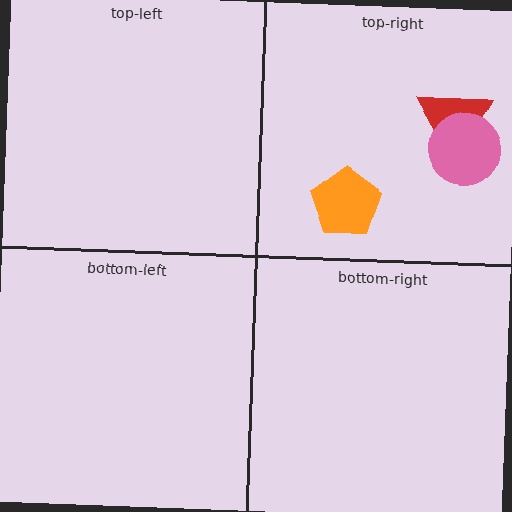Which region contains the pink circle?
The top-right region.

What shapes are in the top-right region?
The orange pentagon, the red triangle, the pink circle.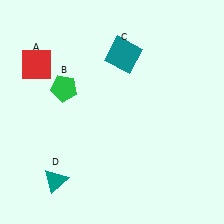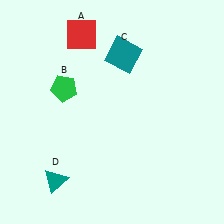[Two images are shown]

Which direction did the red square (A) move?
The red square (A) moved right.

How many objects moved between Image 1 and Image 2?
1 object moved between the two images.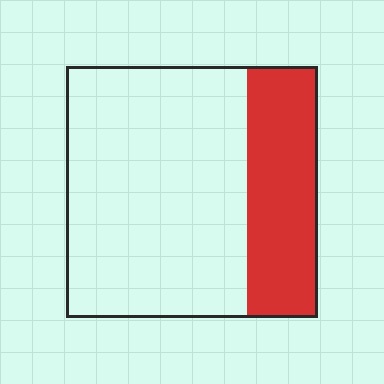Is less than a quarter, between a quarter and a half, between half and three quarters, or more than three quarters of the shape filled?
Between a quarter and a half.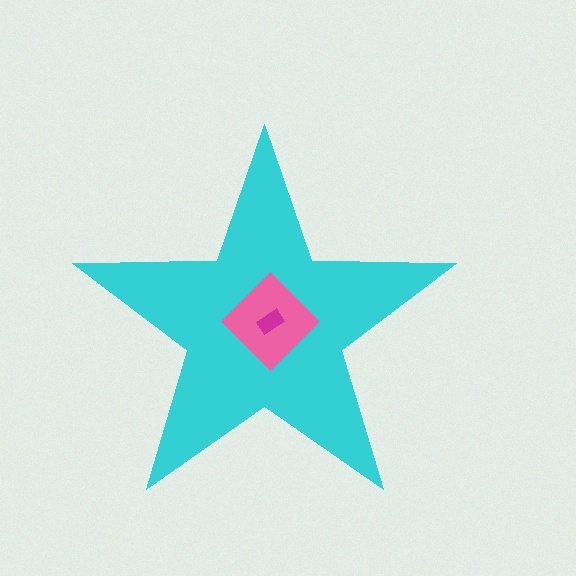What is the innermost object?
The magenta rectangle.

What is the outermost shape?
The cyan star.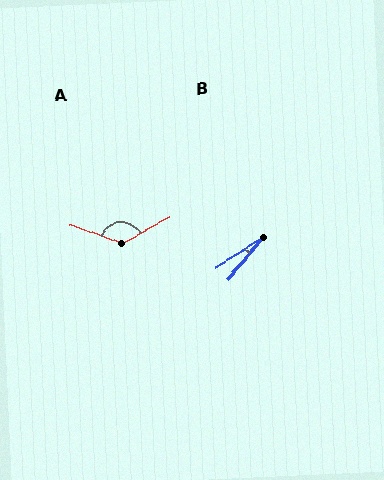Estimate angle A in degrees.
Approximately 131 degrees.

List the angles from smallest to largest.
B (17°), A (131°).